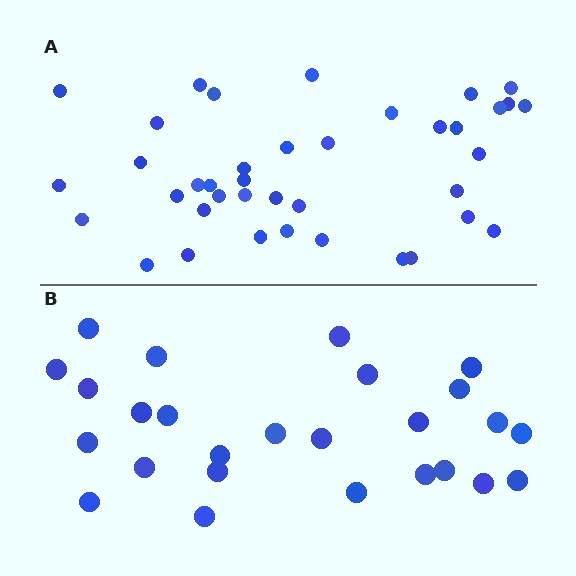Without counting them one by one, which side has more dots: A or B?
Region A (the top region) has more dots.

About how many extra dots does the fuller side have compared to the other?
Region A has approximately 15 more dots than region B.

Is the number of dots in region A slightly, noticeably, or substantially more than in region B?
Region A has substantially more. The ratio is roughly 1.5 to 1.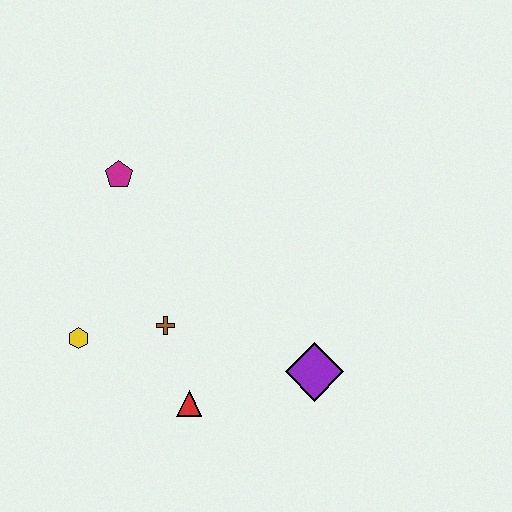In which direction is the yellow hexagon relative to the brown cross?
The yellow hexagon is to the left of the brown cross.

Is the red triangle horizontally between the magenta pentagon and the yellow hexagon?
No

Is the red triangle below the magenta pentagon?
Yes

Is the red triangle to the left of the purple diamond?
Yes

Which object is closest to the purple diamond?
The red triangle is closest to the purple diamond.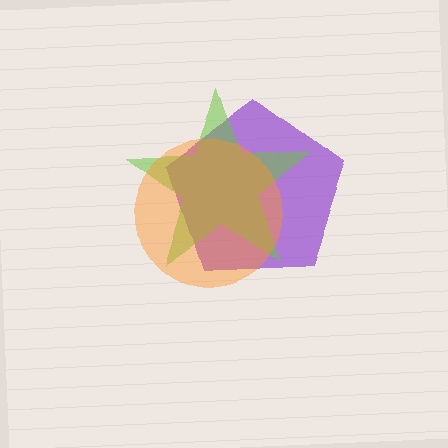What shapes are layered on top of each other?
The layered shapes are: a purple pentagon, a lime star, an orange circle.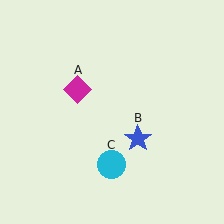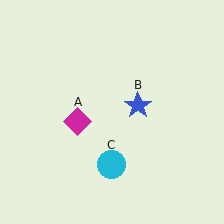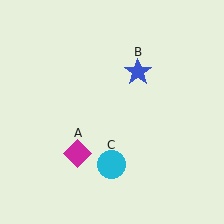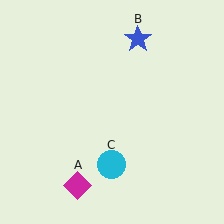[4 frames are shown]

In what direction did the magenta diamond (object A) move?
The magenta diamond (object A) moved down.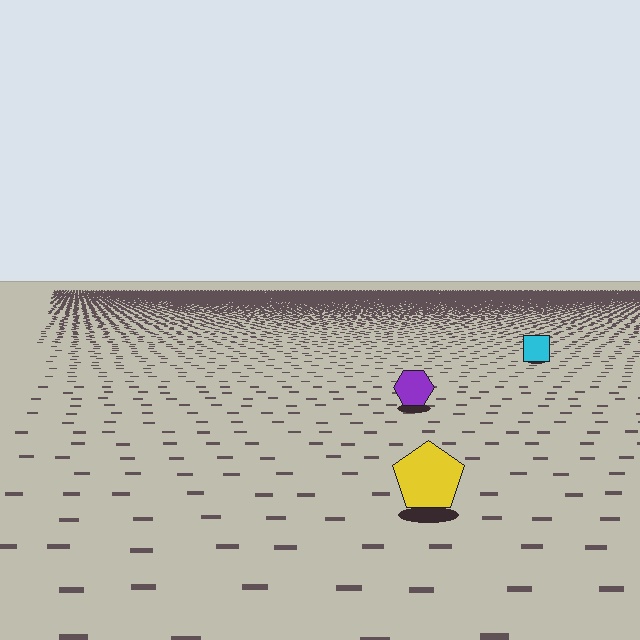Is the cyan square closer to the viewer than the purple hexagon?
No. The purple hexagon is closer — you can tell from the texture gradient: the ground texture is coarser near it.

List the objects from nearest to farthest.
From nearest to farthest: the yellow pentagon, the purple hexagon, the cyan square.